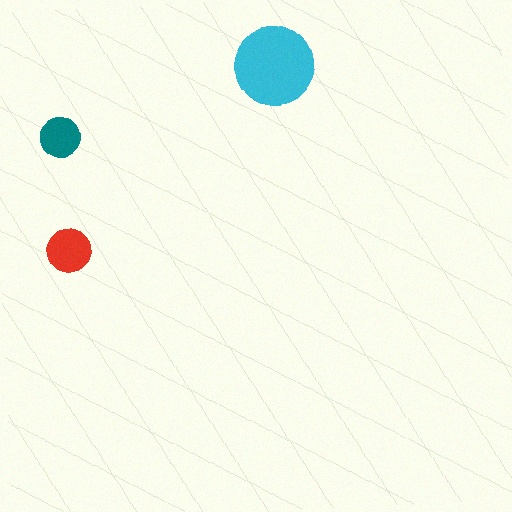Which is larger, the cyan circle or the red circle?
The cyan one.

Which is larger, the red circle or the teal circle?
The red one.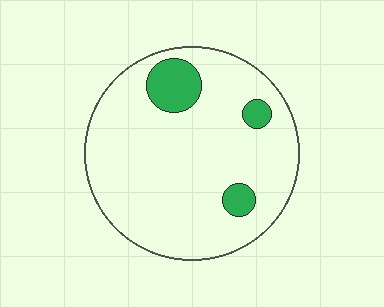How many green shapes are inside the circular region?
3.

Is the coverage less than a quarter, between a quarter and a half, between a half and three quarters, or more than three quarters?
Less than a quarter.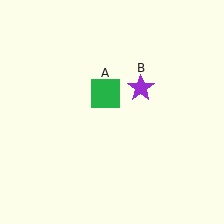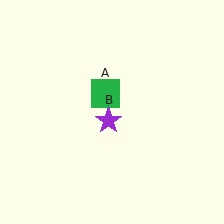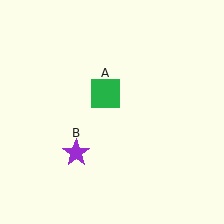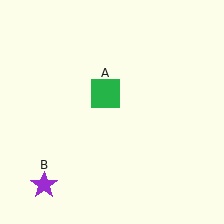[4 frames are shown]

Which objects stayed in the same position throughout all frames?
Green square (object A) remained stationary.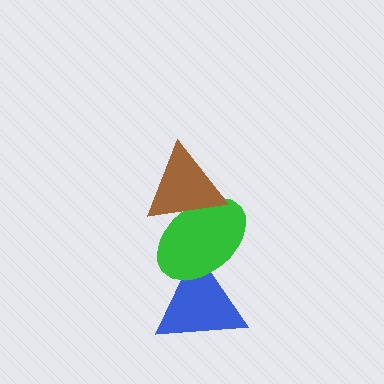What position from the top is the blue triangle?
The blue triangle is 3rd from the top.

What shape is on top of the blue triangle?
The green ellipse is on top of the blue triangle.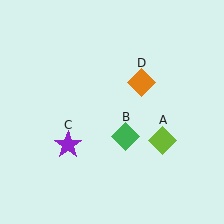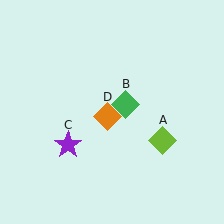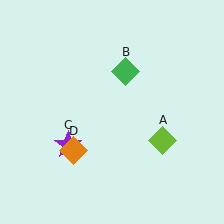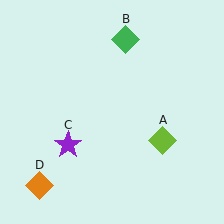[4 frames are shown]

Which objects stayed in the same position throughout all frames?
Lime diamond (object A) and purple star (object C) remained stationary.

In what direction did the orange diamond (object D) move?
The orange diamond (object D) moved down and to the left.